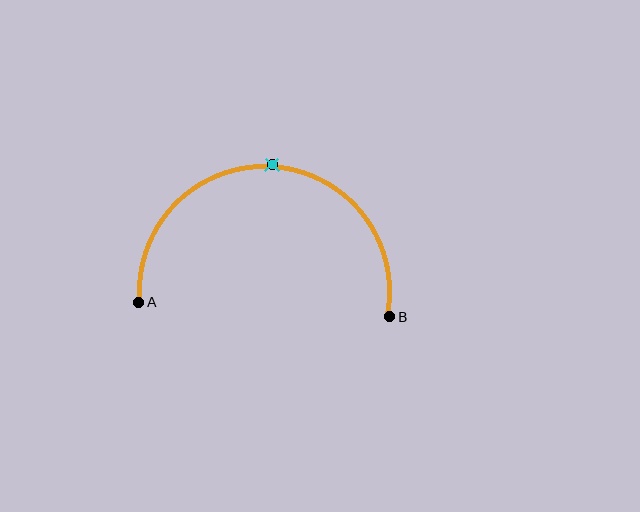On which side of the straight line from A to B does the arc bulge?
The arc bulges above the straight line connecting A and B.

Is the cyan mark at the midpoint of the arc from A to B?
Yes. The cyan mark lies on the arc at equal arc-length from both A and B — it is the arc midpoint.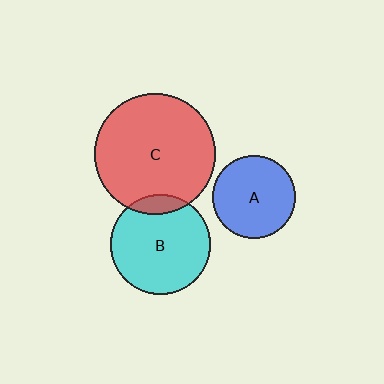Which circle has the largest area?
Circle C (red).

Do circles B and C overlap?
Yes.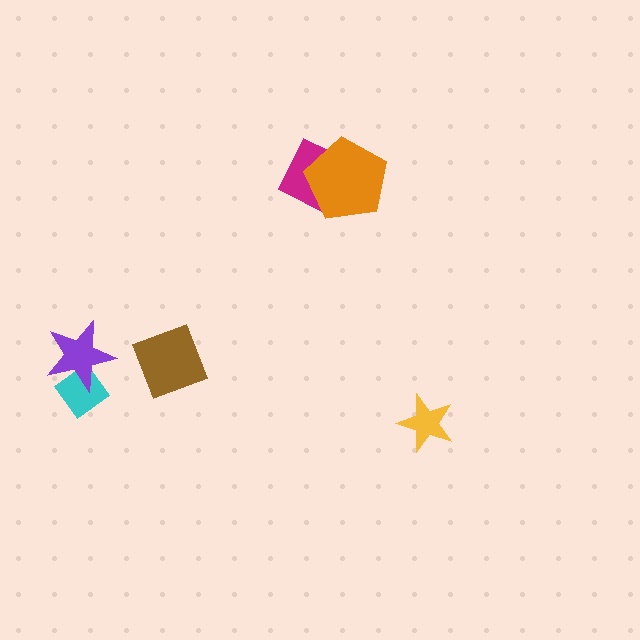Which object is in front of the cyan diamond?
The purple star is in front of the cyan diamond.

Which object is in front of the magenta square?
The orange pentagon is in front of the magenta square.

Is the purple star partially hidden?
No, no other shape covers it.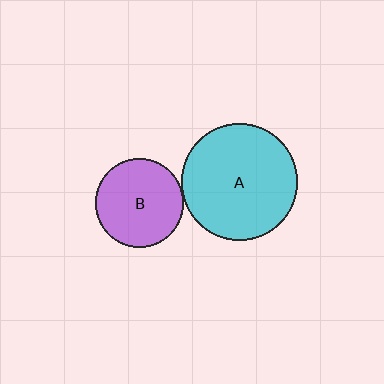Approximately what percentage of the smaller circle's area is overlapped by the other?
Approximately 5%.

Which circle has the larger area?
Circle A (cyan).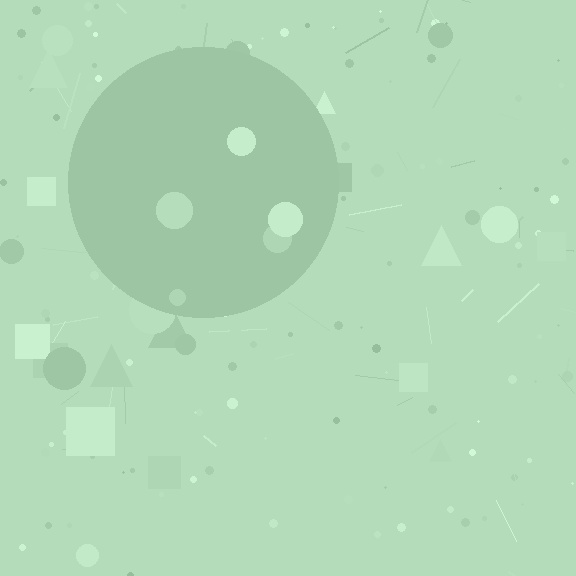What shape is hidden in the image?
A circle is hidden in the image.